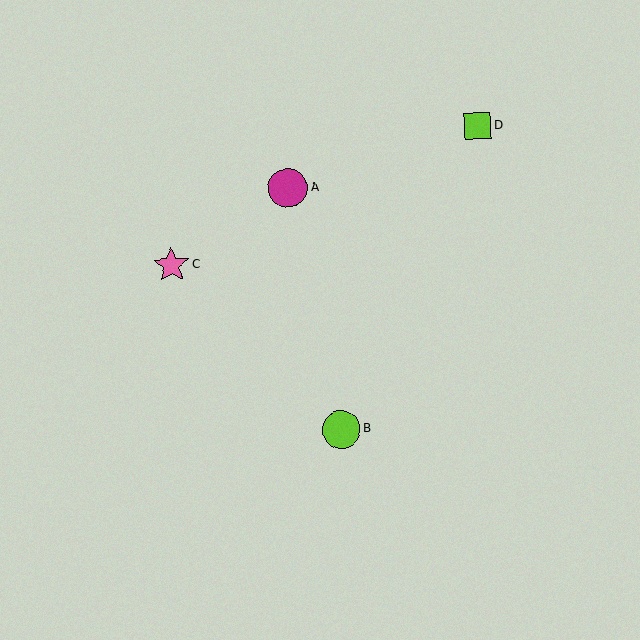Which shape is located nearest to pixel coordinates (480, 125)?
The lime square (labeled D) at (477, 126) is nearest to that location.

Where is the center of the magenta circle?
The center of the magenta circle is at (288, 188).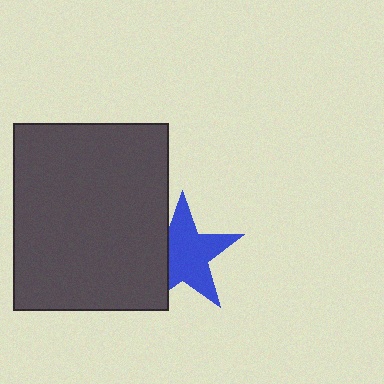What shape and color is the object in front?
The object in front is a dark gray rectangle.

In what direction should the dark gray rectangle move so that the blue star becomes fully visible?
The dark gray rectangle should move left. That is the shortest direction to clear the overlap and leave the blue star fully visible.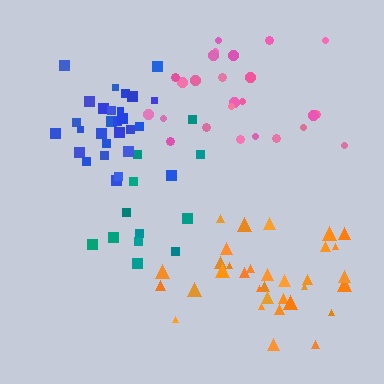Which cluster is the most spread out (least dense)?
Teal.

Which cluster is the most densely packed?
Blue.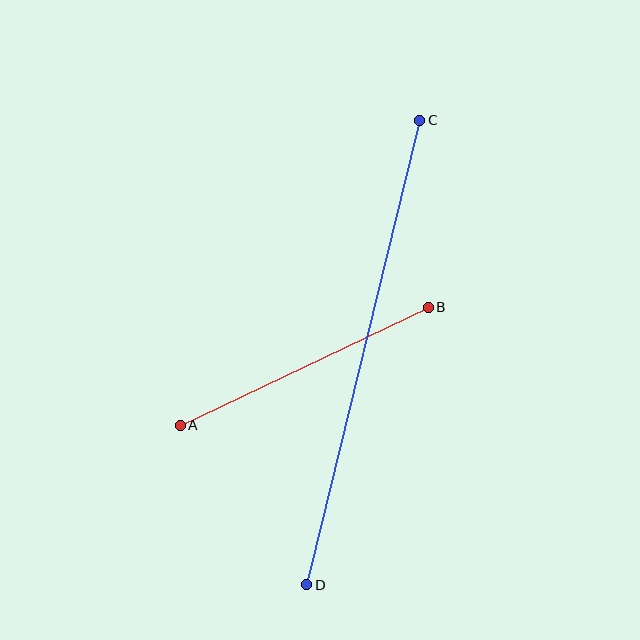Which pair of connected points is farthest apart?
Points C and D are farthest apart.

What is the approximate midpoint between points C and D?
The midpoint is at approximately (363, 352) pixels.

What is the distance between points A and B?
The distance is approximately 275 pixels.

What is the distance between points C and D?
The distance is approximately 478 pixels.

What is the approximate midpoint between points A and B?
The midpoint is at approximately (304, 366) pixels.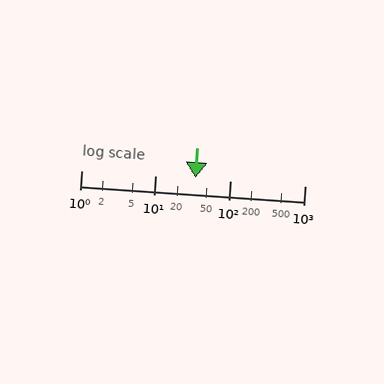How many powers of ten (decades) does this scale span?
The scale spans 3 decades, from 1 to 1000.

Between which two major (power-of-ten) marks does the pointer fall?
The pointer is between 10 and 100.